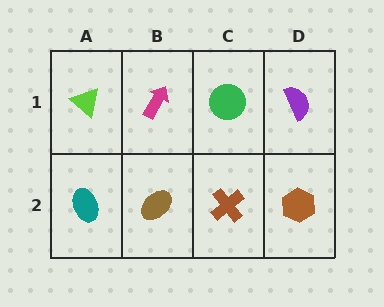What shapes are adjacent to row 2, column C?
A green circle (row 1, column C), a brown ellipse (row 2, column B), a brown hexagon (row 2, column D).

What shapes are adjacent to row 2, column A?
A lime triangle (row 1, column A), a brown ellipse (row 2, column B).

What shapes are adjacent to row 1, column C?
A brown cross (row 2, column C), a magenta arrow (row 1, column B), a purple semicircle (row 1, column D).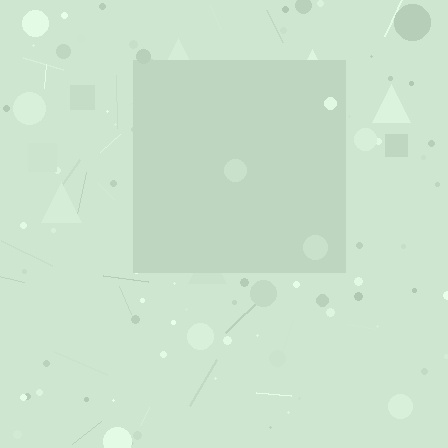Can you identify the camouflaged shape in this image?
The camouflaged shape is a square.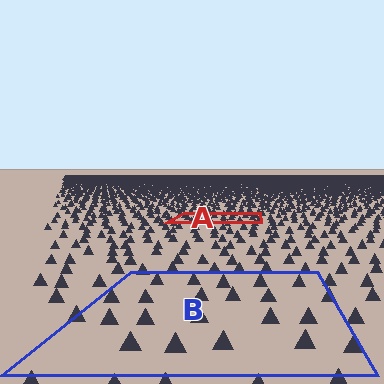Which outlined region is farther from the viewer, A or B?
Region A is farther from the viewer — the texture elements inside it appear smaller and more densely packed.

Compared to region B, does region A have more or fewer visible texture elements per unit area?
Region A has more texture elements per unit area — they are packed more densely because it is farther away.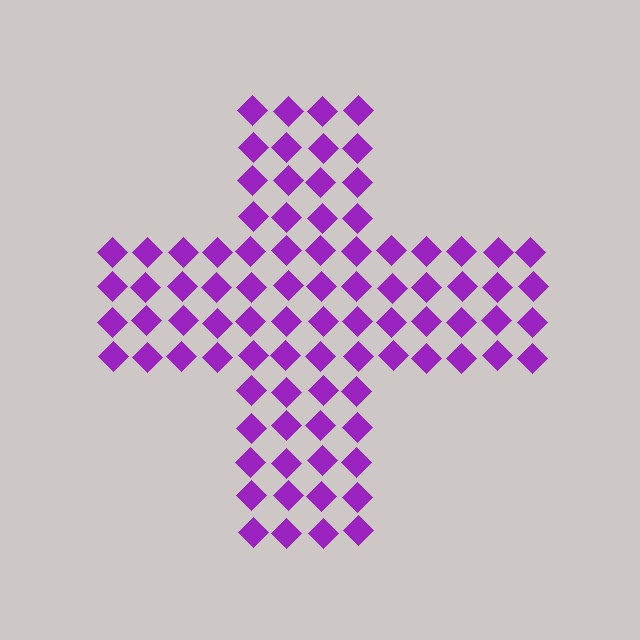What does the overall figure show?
The overall figure shows a cross.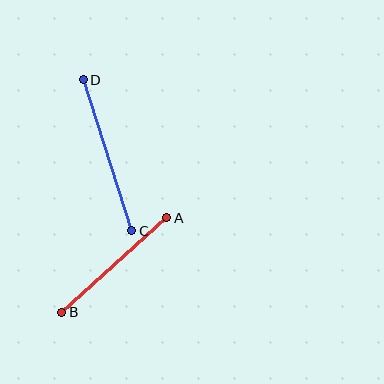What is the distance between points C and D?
The distance is approximately 159 pixels.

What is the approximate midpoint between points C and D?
The midpoint is at approximately (108, 155) pixels.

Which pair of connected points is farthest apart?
Points C and D are farthest apart.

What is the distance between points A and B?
The distance is approximately 141 pixels.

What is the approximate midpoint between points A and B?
The midpoint is at approximately (114, 265) pixels.